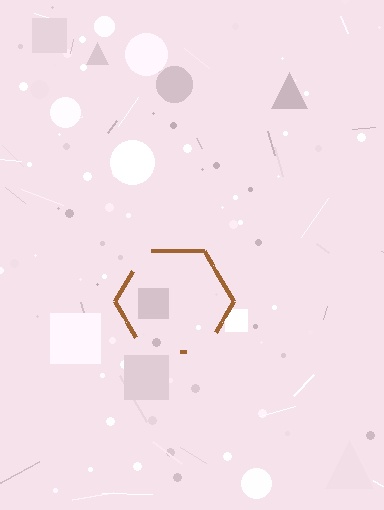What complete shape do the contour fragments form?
The contour fragments form a hexagon.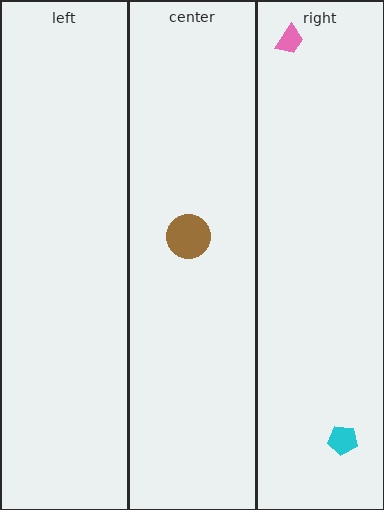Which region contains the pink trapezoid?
The right region.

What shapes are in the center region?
The brown circle.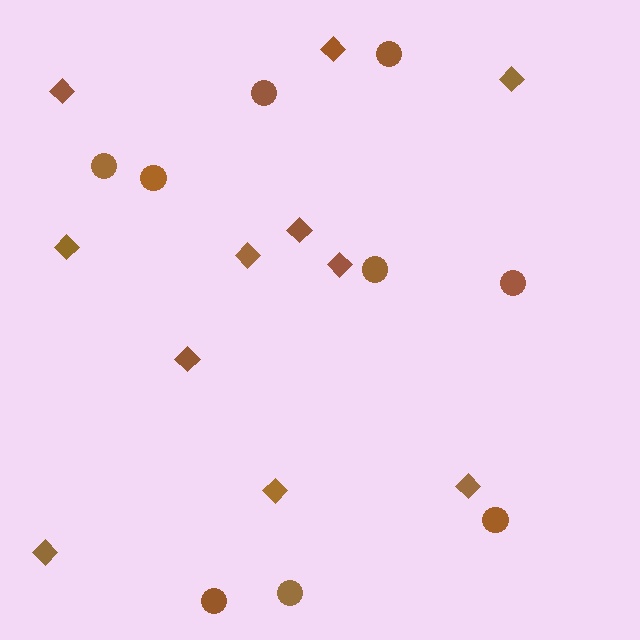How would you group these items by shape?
There are 2 groups: one group of circles (9) and one group of diamonds (11).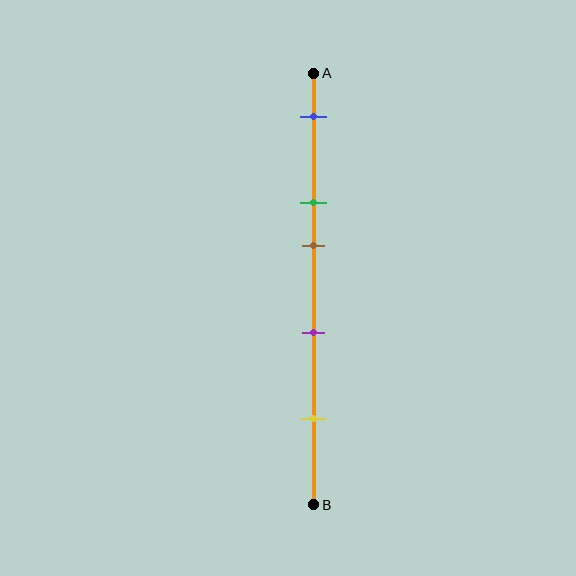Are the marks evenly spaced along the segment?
No, the marks are not evenly spaced.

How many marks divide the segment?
There are 5 marks dividing the segment.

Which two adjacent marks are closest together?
The green and brown marks are the closest adjacent pair.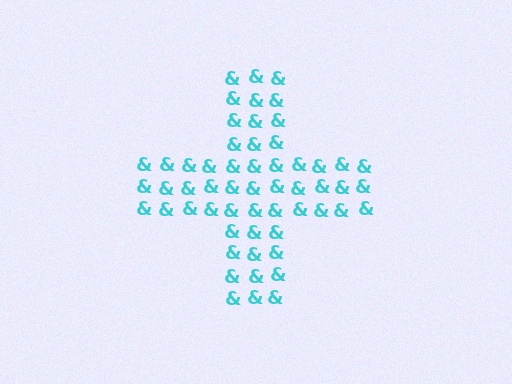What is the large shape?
The large shape is a cross.